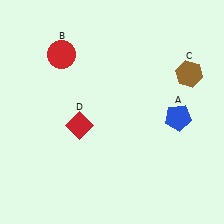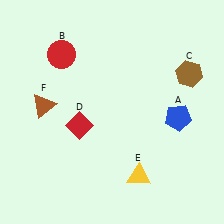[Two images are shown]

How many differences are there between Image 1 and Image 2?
There are 2 differences between the two images.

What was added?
A yellow triangle (E), a brown triangle (F) were added in Image 2.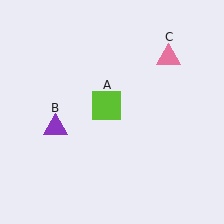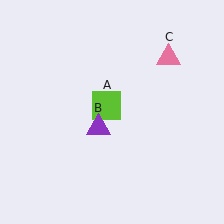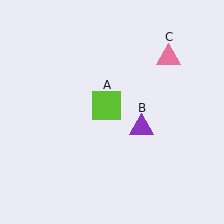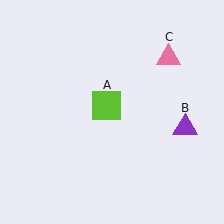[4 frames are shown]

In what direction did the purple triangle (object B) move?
The purple triangle (object B) moved right.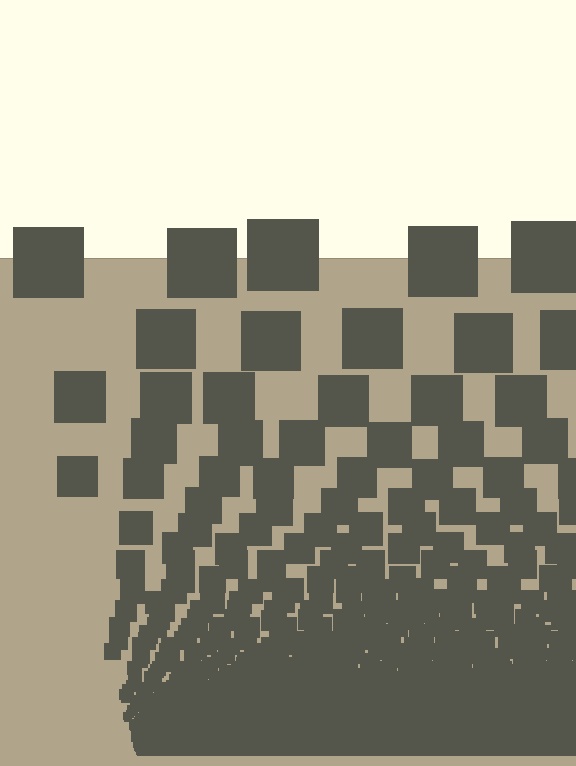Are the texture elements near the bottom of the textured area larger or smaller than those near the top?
Smaller. The gradient is inverted — elements near the bottom are smaller and denser.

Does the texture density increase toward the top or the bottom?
Density increases toward the bottom.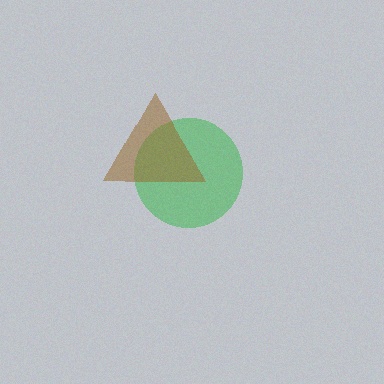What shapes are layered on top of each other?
The layered shapes are: a green circle, a brown triangle.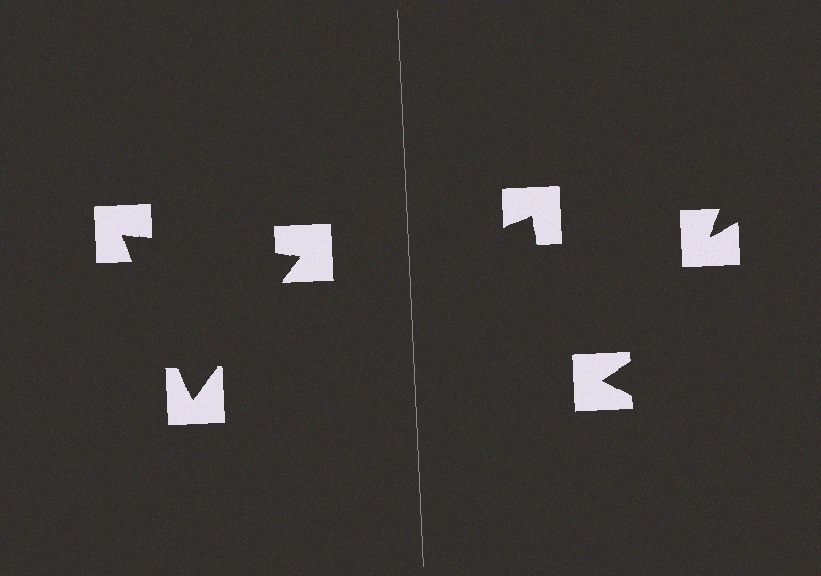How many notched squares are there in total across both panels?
6 — 3 on each side.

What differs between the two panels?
The notched squares are positioned identically on both sides; only the wedge orientations differ. On the left they align to a triangle; on the right they are misaligned.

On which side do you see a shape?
An illusory triangle appears on the left side. On the right side the wedge cuts are rotated, so no coherent shape forms.